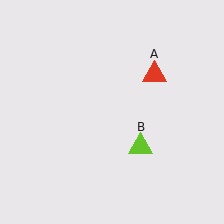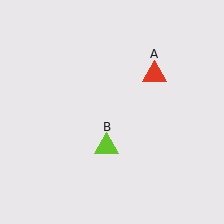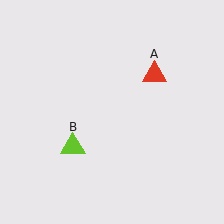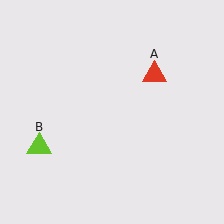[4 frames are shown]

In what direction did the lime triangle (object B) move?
The lime triangle (object B) moved left.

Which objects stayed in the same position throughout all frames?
Red triangle (object A) remained stationary.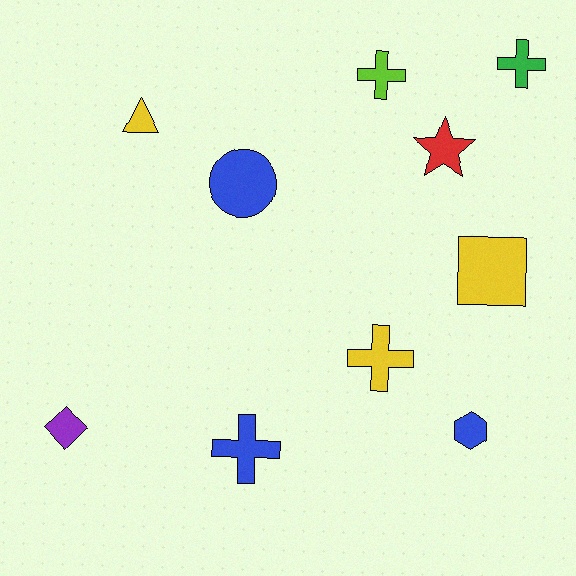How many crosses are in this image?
There are 4 crosses.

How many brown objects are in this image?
There are no brown objects.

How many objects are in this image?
There are 10 objects.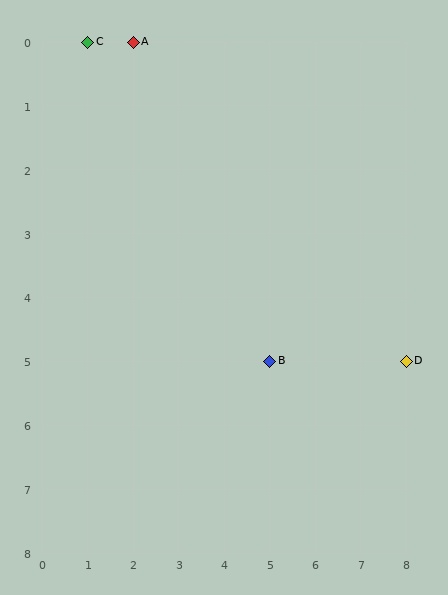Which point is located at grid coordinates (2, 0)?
Point A is at (2, 0).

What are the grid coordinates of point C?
Point C is at grid coordinates (1, 0).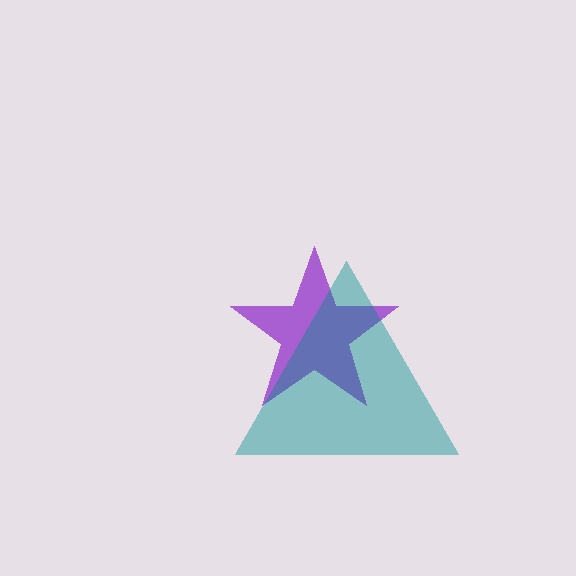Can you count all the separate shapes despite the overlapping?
Yes, there are 2 separate shapes.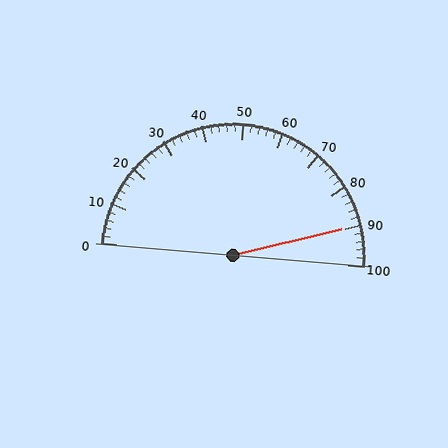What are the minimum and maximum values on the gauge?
The gauge ranges from 0 to 100.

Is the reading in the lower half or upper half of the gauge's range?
The reading is in the upper half of the range (0 to 100).